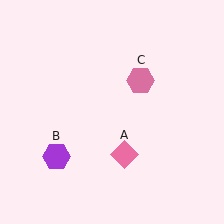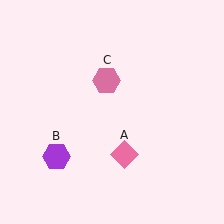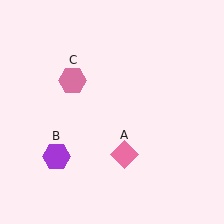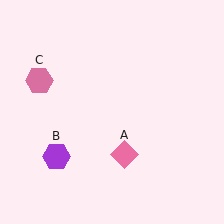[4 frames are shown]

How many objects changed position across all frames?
1 object changed position: pink hexagon (object C).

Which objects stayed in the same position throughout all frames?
Pink diamond (object A) and purple hexagon (object B) remained stationary.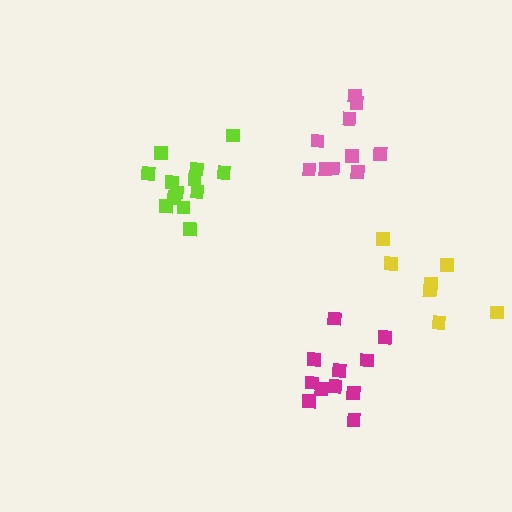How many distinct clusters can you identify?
There are 4 distinct clusters.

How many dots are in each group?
Group 1: 7 dots, Group 2: 11 dots, Group 3: 13 dots, Group 4: 10 dots (41 total).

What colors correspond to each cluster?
The clusters are colored: yellow, magenta, lime, pink.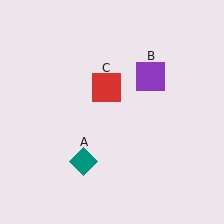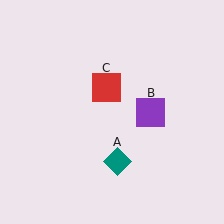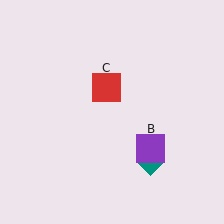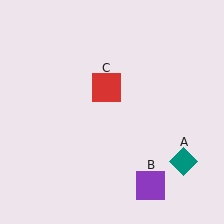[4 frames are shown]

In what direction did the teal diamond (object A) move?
The teal diamond (object A) moved right.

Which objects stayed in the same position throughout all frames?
Red square (object C) remained stationary.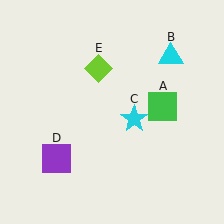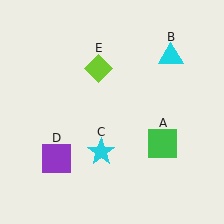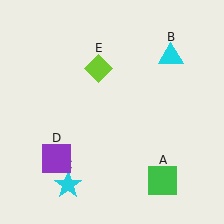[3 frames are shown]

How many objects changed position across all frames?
2 objects changed position: green square (object A), cyan star (object C).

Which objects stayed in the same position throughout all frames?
Cyan triangle (object B) and purple square (object D) and lime diamond (object E) remained stationary.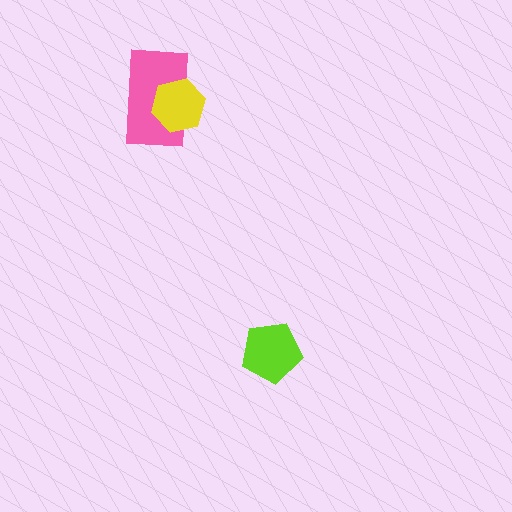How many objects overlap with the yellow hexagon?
1 object overlaps with the yellow hexagon.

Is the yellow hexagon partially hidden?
No, no other shape covers it.